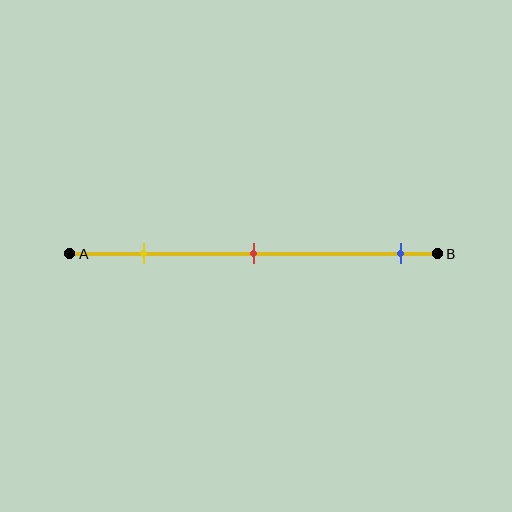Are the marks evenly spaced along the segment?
No, the marks are not evenly spaced.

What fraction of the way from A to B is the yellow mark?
The yellow mark is approximately 20% (0.2) of the way from A to B.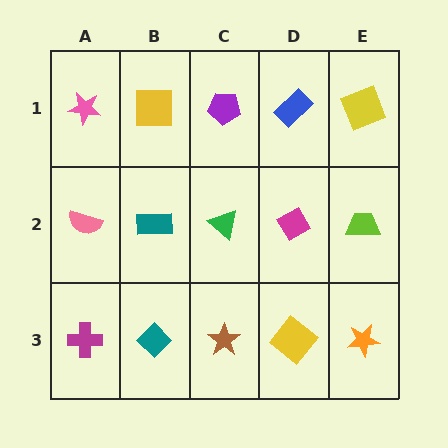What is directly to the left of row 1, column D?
A purple pentagon.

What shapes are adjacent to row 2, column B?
A yellow square (row 1, column B), a teal diamond (row 3, column B), a pink semicircle (row 2, column A), a green triangle (row 2, column C).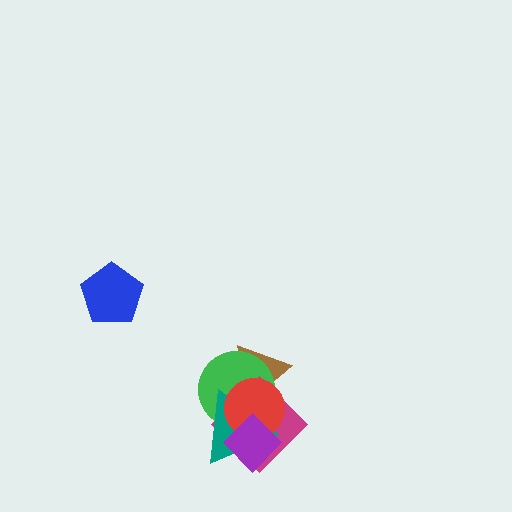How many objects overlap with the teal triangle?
5 objects overlap with the teal triangle.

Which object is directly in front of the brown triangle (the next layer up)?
The green circle is directly in front of the brown triangle.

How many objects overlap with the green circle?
5 objects overlap with the green circle.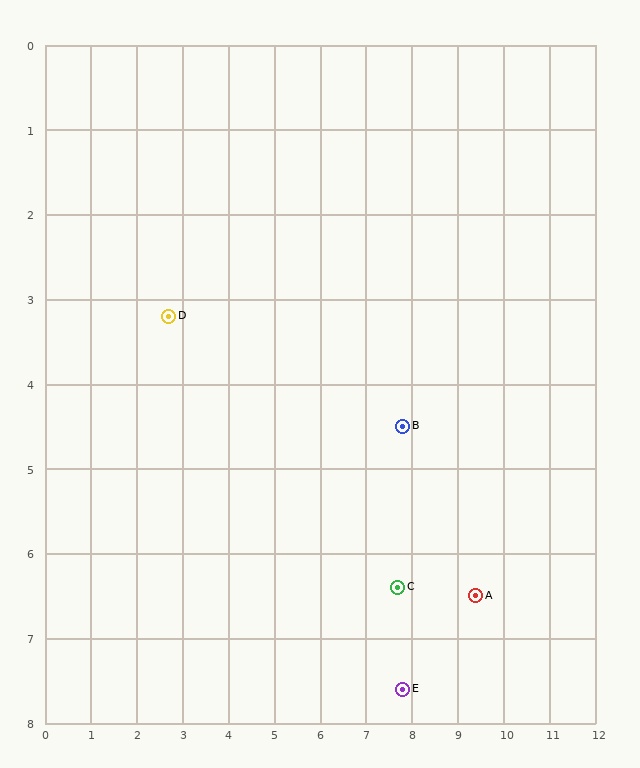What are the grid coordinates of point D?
Point D is at approximately (2.7, 3.2).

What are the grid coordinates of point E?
Point E is at approximately (7.8, 7.6).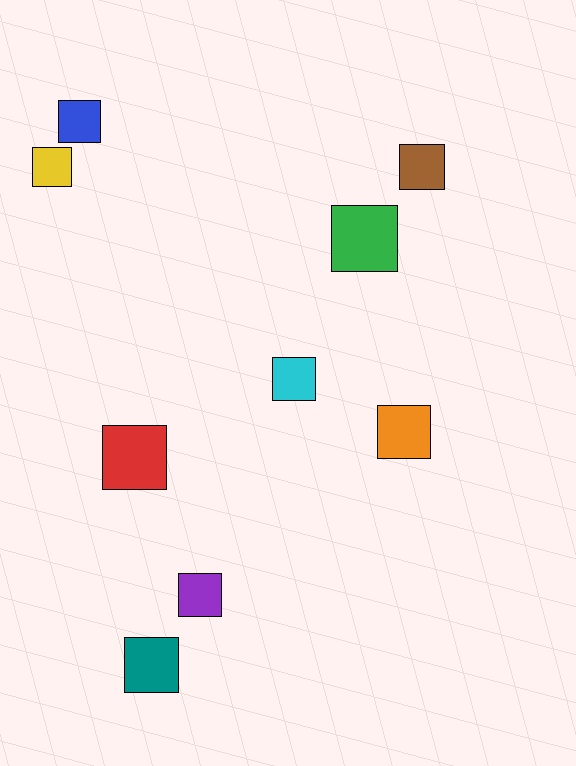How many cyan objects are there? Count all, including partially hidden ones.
There is 1 cyan object.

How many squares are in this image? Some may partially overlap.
There are 9 squares.